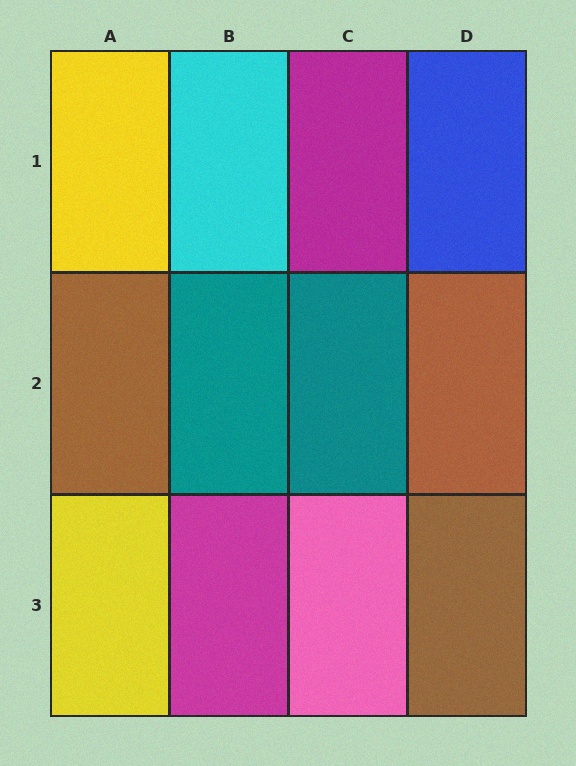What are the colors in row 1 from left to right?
Yellow, cyan, magenta, blue.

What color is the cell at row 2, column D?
Brown.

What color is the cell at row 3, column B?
Magenta.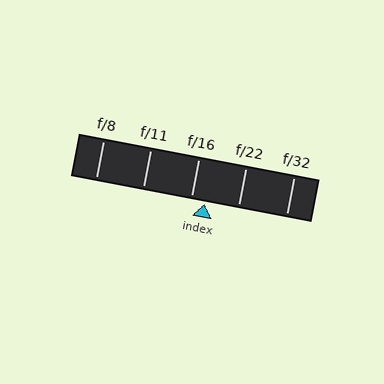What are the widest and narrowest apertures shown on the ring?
The widest aperture shown is f/8 and the narrowest is f/32.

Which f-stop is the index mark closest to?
The index mark is closest to f/16.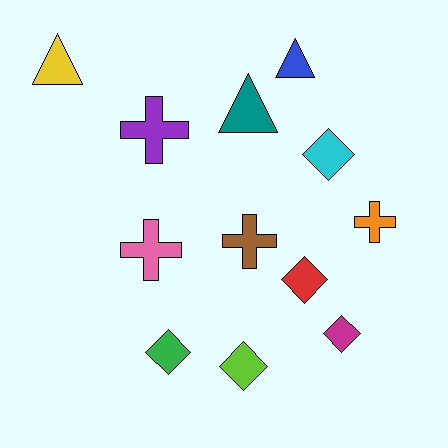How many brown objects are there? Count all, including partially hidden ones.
There is 1 brown object.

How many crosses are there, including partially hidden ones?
There are 4 crosses.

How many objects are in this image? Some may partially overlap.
There are 12 objects.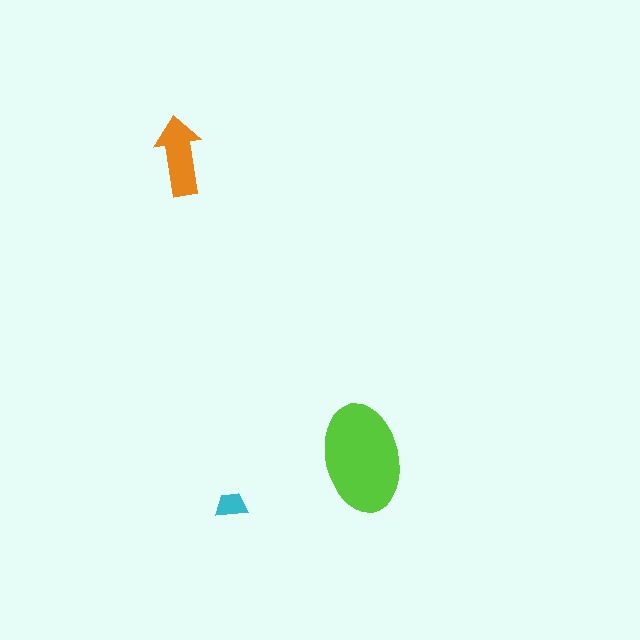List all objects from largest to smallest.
The lime ellipse, the orange arrow, the cyan trapezoid.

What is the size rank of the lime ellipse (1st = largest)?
1st.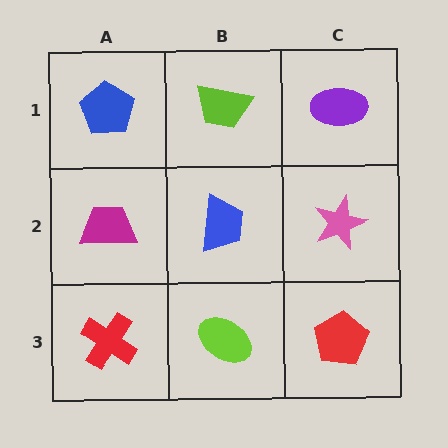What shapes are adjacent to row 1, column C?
A pink star (row 2, column C), a lime trapezoid (row 1, column B).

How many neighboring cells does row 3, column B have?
3.